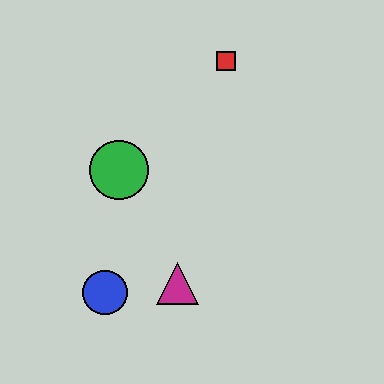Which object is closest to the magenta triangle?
The blue circle is closest to the magenta triangle.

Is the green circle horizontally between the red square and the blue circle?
Yes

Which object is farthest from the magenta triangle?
The red square is farthest from the magenta triangle.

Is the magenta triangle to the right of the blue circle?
Yes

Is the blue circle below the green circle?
Yes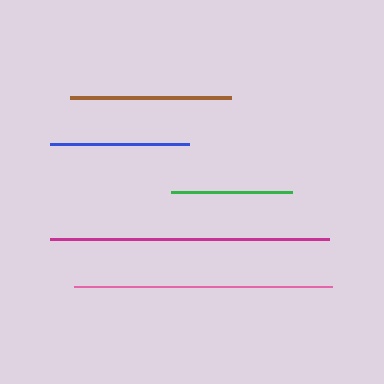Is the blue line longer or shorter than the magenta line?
The magenta line is longer than the blue line.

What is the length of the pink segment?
The pink segment is approximately 258 pixels long.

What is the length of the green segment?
The green segment is approximately 122 pixels long.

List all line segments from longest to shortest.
From longest to shortest: magenta, pink, brown, blue, green.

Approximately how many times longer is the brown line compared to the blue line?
The brown line is approximately 1.2 times the length of the blue line.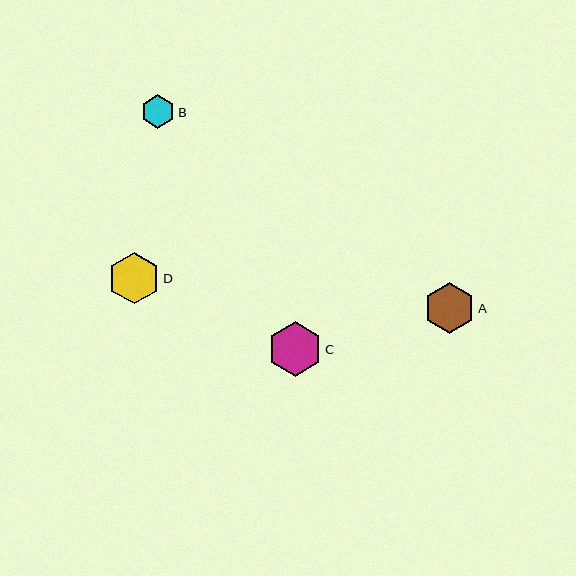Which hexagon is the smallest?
Hexagon B is the smallest with a size of approximately 33 pixels.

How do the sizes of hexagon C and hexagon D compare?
Hexagon C and hexagon D are approximately the same size.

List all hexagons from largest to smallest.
From largest to smallest: C, D, A, B.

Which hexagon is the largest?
Hexagon C is the largest with a size of approximately 55 pixels.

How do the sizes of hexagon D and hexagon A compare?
Hexagon D and hexagon A are approximately the same size.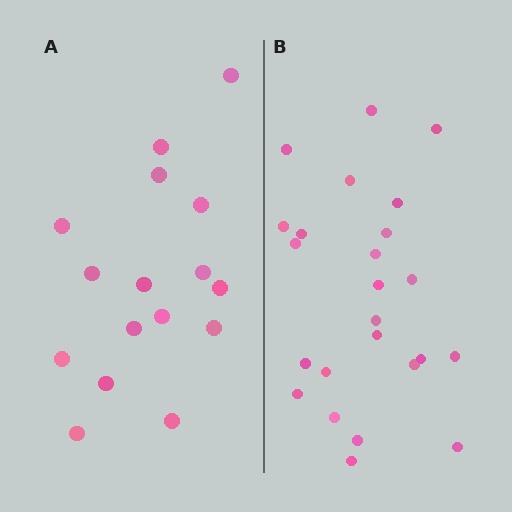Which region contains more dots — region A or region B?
Region B (the right region) has more dots.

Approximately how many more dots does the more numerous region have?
Region B has roughly 8 or so more dots than region A.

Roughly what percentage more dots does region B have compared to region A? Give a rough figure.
About 50% more.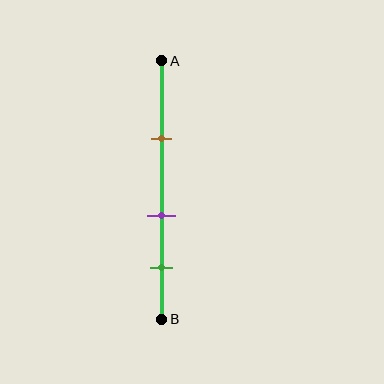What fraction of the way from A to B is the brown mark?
The brown mark is approximately 30% (0.3) of the way from A to B.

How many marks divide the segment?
There are 3 marks dividing the segment.